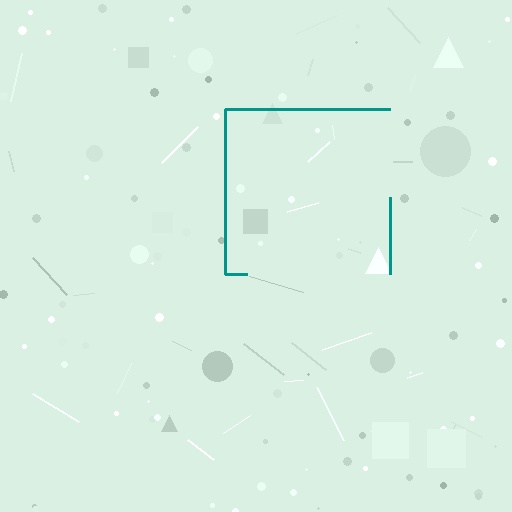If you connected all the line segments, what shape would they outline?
They would outline a square.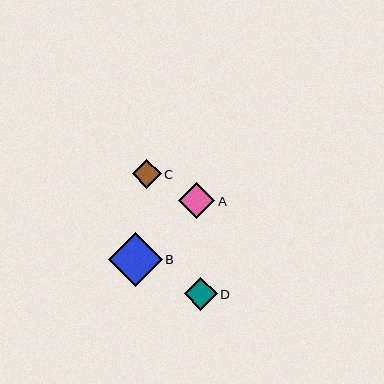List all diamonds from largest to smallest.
From largest to smallest: B, A, D, C.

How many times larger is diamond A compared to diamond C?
Diamond A is approximately 1.2 times the size of diamond C.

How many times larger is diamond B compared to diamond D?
Diamond B is approximately 1.6 times the size of diamond D.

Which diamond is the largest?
Diamond B is the largest with a size of approximately 54 pixels.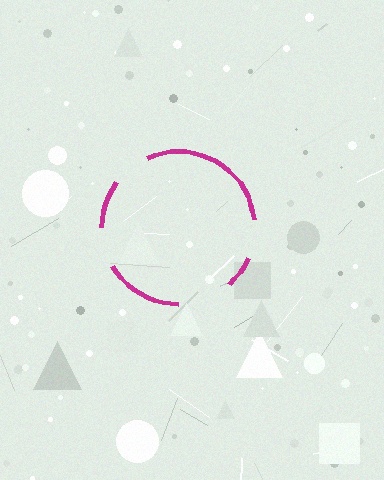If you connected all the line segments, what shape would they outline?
They would outline a circle.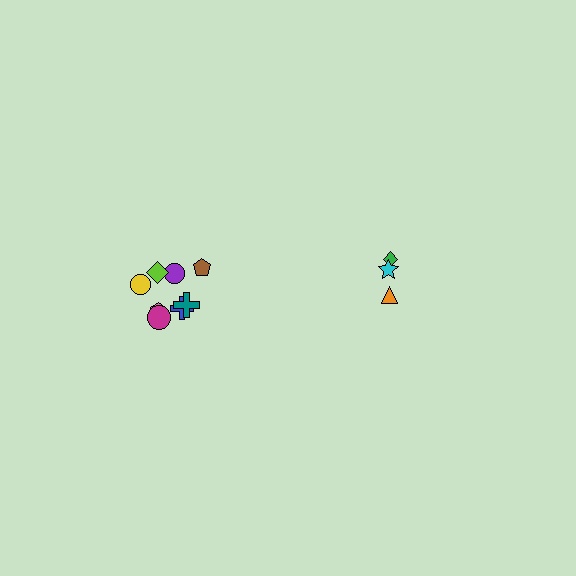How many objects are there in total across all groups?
There are 11 objects.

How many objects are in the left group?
There are 8 objects.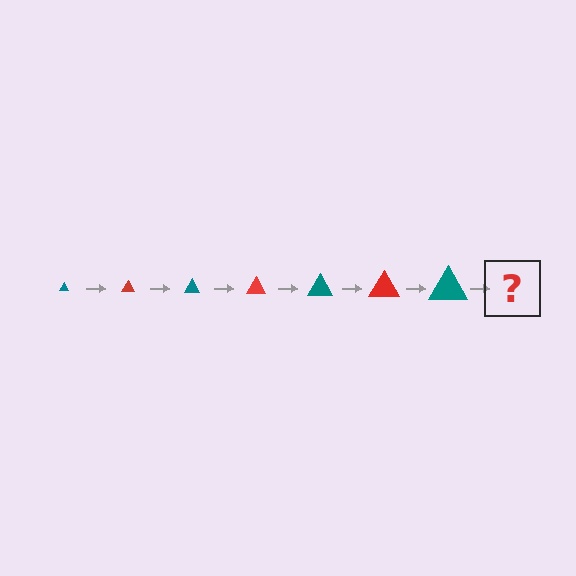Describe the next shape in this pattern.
It should be a red triangle, larger than the previous one.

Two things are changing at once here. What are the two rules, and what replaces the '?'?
The two rules are that the triangle grows larger each step and the color cycles through teal and red. The '?' should be a red triangle, larger than the previous one.